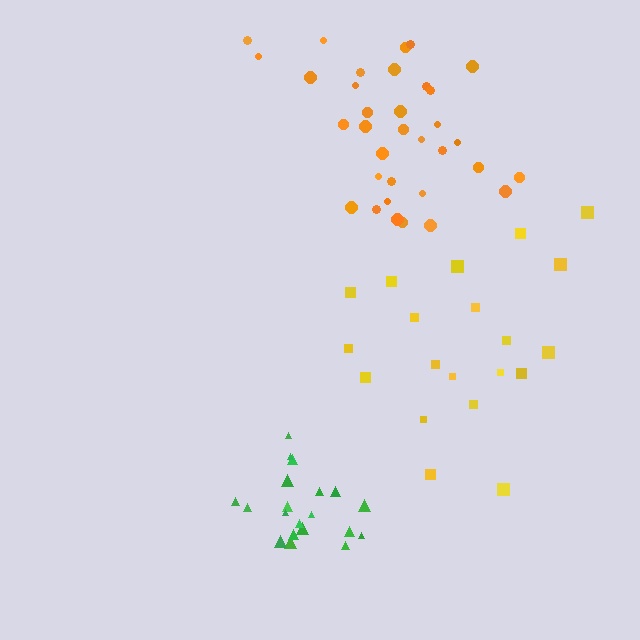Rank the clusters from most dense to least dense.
green, orange, yellow.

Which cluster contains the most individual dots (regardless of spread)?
Orange (34).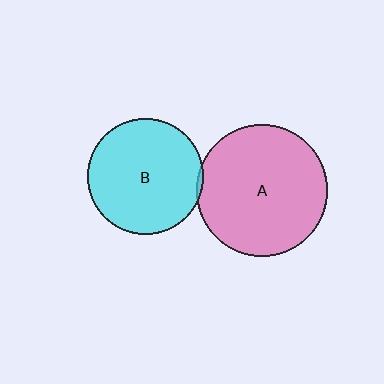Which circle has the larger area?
Circle A (pink).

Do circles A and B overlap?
Yes.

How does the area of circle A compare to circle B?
Approximately 1.3 times.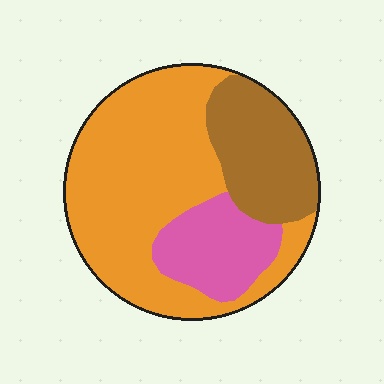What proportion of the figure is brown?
Brown covers roughly 25% of the figure.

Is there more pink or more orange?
Orange.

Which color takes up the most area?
Orange, at roughly 60%.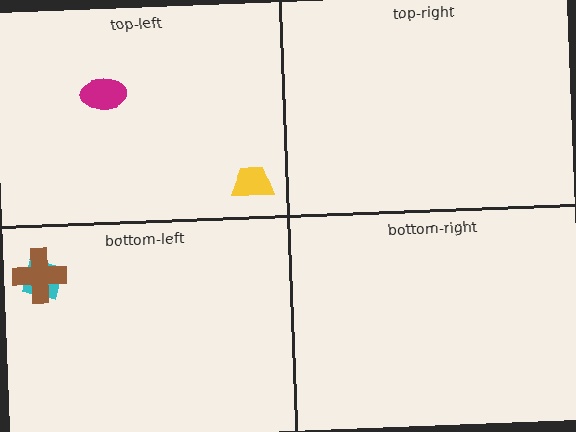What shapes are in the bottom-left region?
The cyan square, the brown cross.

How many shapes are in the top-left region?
2.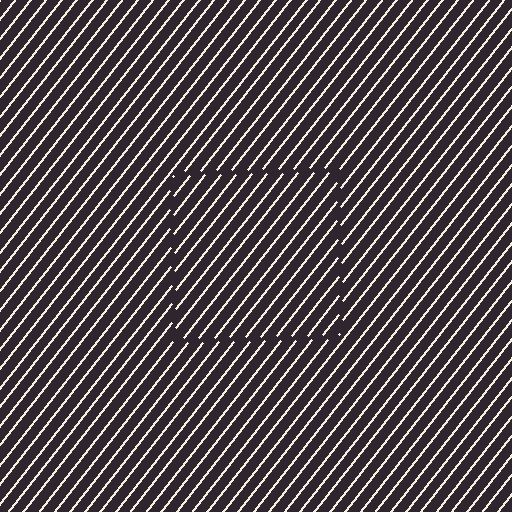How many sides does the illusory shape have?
4 sides — the line-ends trace a square.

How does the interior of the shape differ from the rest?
The interior of the shape contains the same grating, shifted by half a period — the contour is defined by the phase discontinuity where line-ends from the inner and outer gratings abut.